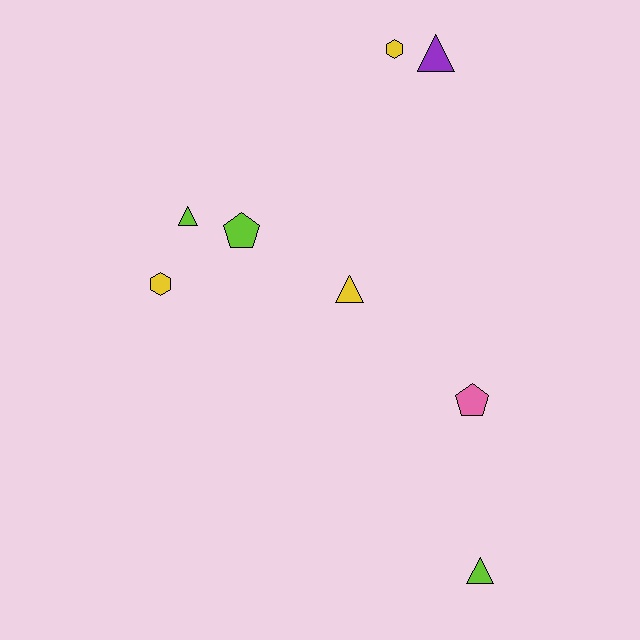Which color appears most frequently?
Yellow, with 3 objects.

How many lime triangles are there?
There are 2 lime triangles.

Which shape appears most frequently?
Triangle, with 4 objects.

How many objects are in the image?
There are 8 objects.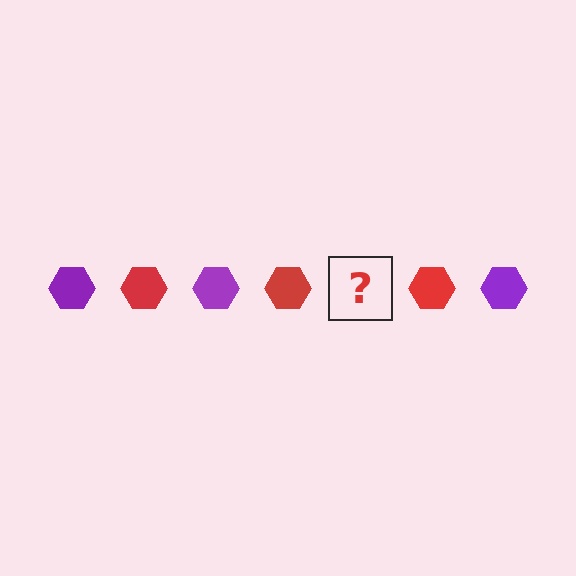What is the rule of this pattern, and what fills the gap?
The rule is that the pattern cycles through purple, red hexagons. The gap should be filled with a purple hexagon.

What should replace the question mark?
The question mark should be replaced with a purple hexagon.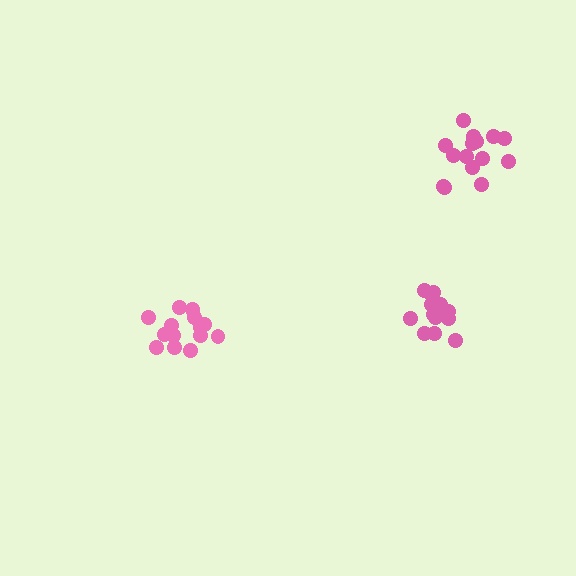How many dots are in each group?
Group 1: 14 dots, Group 2: 15 dots, Group 3: 14 dots (43 total).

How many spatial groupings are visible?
There are 3 spatial groupings.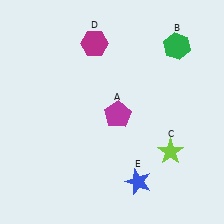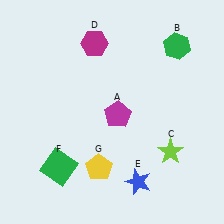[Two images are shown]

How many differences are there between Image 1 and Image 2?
There are 2 differences between the two images.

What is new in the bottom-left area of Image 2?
A green square (F) was added in the bottom-left area of Image 2.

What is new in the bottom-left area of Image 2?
A yellow pentagon (G) was added in the bottom-left area of Image 2.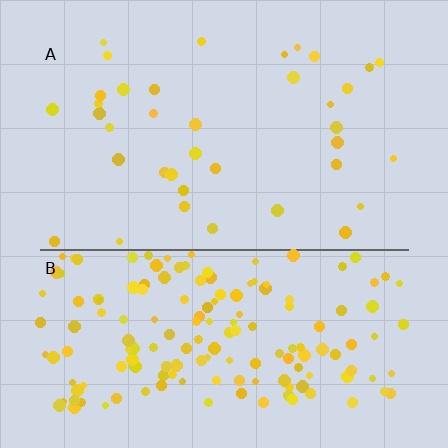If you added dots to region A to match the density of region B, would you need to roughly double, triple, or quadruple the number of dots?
Approximately quadruple.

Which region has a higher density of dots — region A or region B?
B (the bottom).